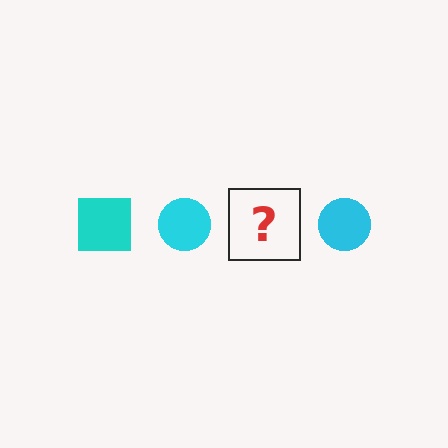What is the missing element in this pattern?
The missing element is a cyan square.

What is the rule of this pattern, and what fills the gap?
The rule is that the pattern cycles through square, circle shapes in cyan. The gap should be filled with a cyan square.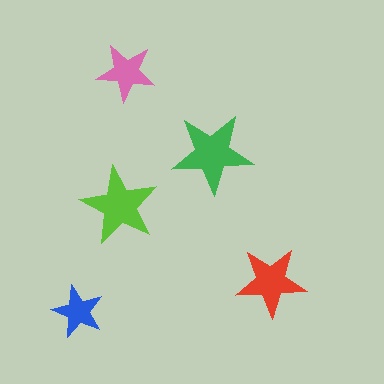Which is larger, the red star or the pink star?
The red one.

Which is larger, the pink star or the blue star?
The pink one.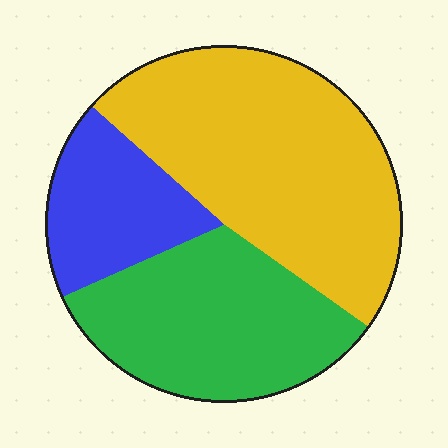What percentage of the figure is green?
Green covers 33% of the figure.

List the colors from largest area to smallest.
From largest to smallest: yellow, green, blue.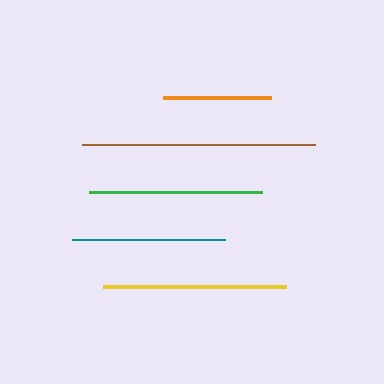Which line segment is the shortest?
The orange line is the shortest at approximately 108 pixels.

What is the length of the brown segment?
The brown segment is approximately 232 pixels long.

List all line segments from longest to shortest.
From longest to shortest: brown, yellow, green, teal, orange.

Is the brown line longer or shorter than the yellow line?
The brown line is longer than the yellow line.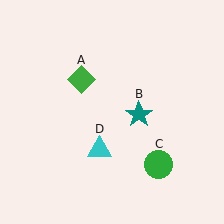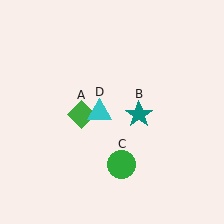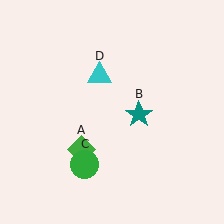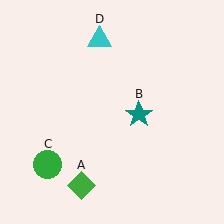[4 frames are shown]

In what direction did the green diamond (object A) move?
The green diamond (object A) moved down.